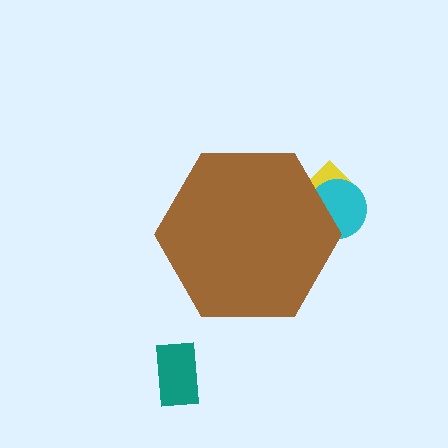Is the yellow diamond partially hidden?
Yes, the yellow diamond is partially hidden behind the brown hexagon.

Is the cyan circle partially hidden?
Yes, the cyan circle is partially hidden behind the brown hexagon.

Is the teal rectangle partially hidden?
No, the teal rectangle is fully visible.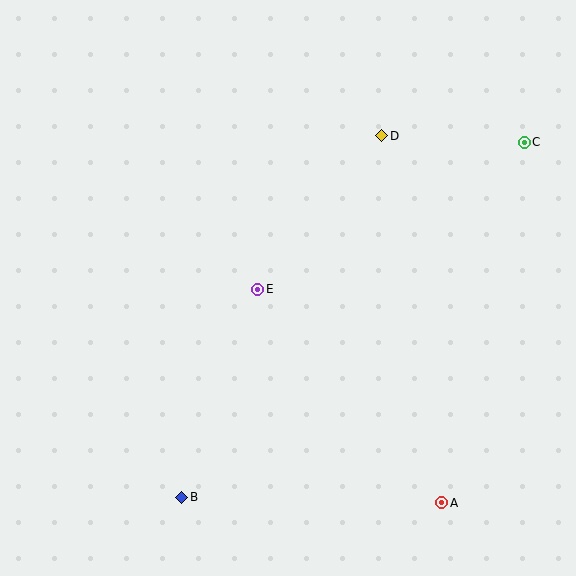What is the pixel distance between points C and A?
The distance between C and A is 370 pixels.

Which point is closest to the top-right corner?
Point C is closest to the top-right corner.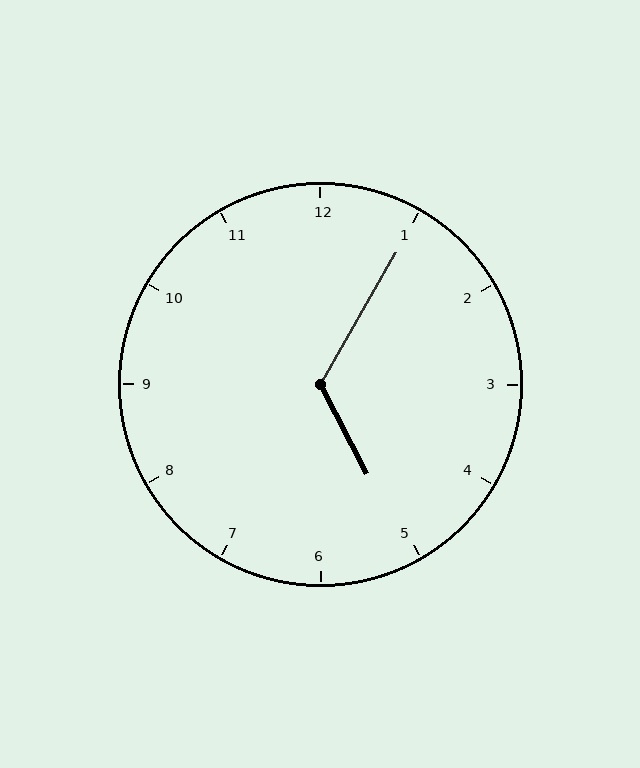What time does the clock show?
5:05.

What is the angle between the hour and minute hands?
Approximately 122 degrees.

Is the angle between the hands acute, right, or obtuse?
It is obtuse.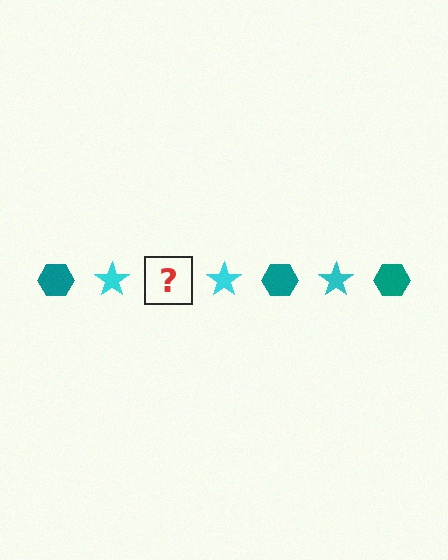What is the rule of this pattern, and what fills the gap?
The rule is that the pattern alternates between teal hexagon and cyan star. The gap should be filled with a teal hexagon.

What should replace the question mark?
The question mark should be replaced with a teal hexagon.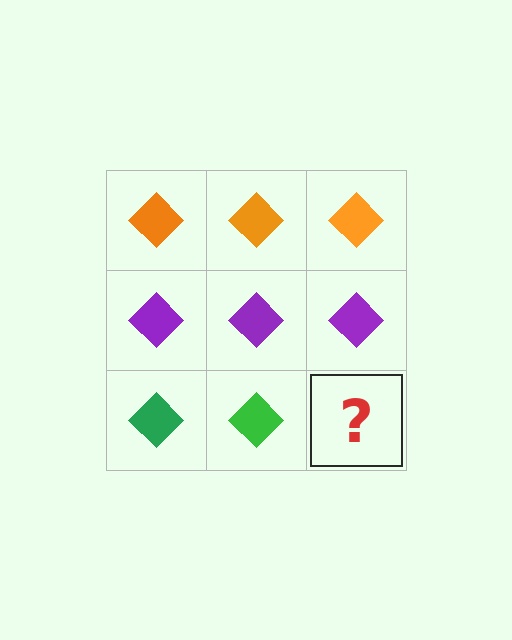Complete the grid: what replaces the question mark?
The question mark should be replaced with a green diamond.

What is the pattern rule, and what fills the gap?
The rule is that each row has a consistent color. The gap should be filled with a green diamond.